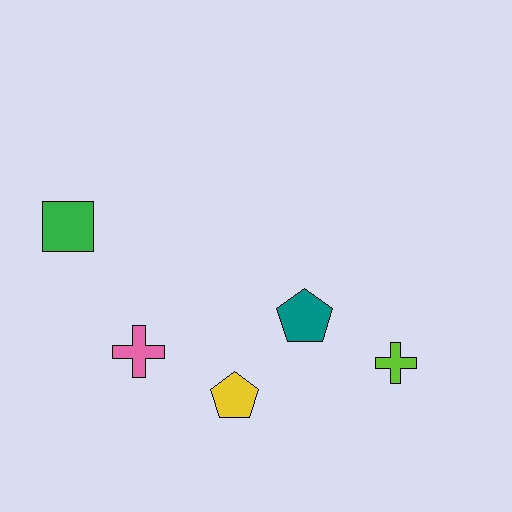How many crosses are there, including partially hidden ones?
There are 2 crosses.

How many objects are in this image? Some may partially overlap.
There are 5 objects.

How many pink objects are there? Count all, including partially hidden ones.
There is 1 pink object.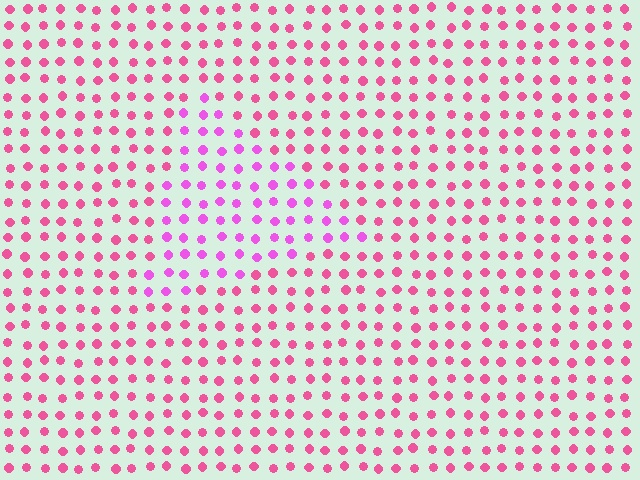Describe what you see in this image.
The image is filled with small pink elements in a uniform arrangement. A triangle-shaped region is visible where the elements are tinted to a slightly different hue, forming a subtle color boundary.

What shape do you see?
I see a triangle.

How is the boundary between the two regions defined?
The boundary is defined purely by a slight shift in hue (about 30 degrees). Spacing, size, and orientation are identical on both sides.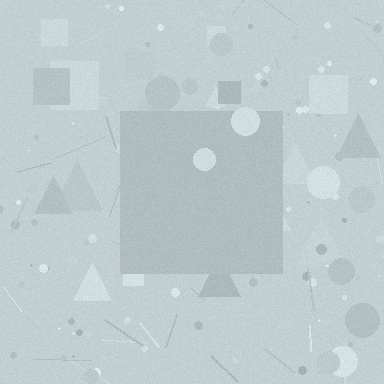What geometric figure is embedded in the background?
A square is embedded in the background.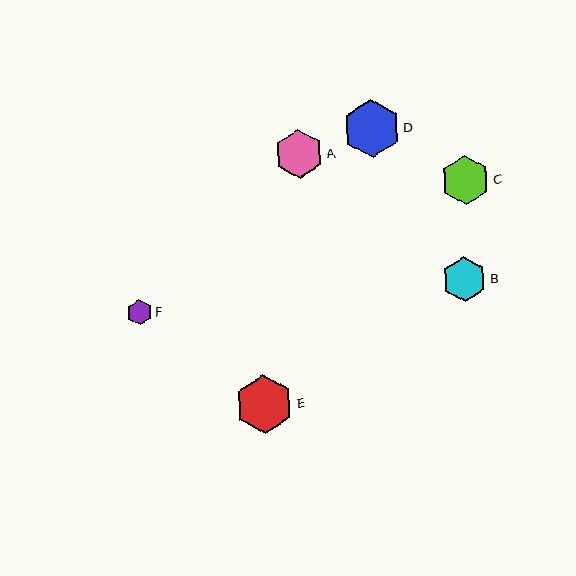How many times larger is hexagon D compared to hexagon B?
Hexagon D is approximately 1.3 times the size of hexagon B.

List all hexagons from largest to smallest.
From largest to smallest: E, D, C, A, B, F.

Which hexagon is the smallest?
Hexagon F is the smallest with a size of approximately 25 pixels.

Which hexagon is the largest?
Hexagon E is the largest with a size of approximately 59 pixels.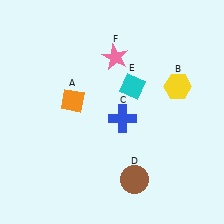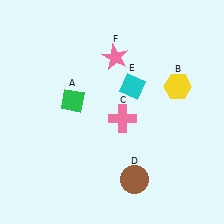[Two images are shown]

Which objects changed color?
A changed from orange to green. C changed from blue to pink.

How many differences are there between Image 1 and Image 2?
There are 2 differences between the two images.